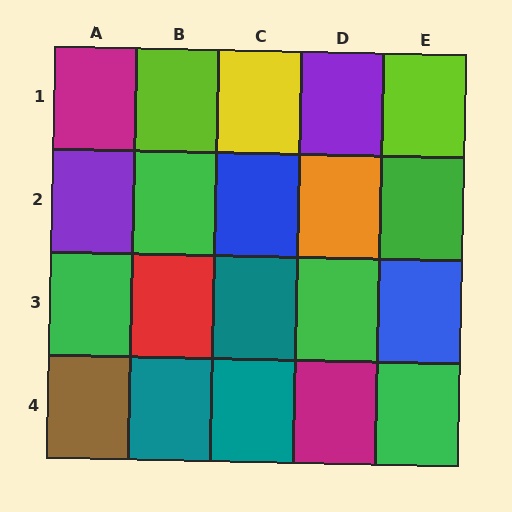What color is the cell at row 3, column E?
Blue.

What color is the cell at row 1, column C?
Yellow.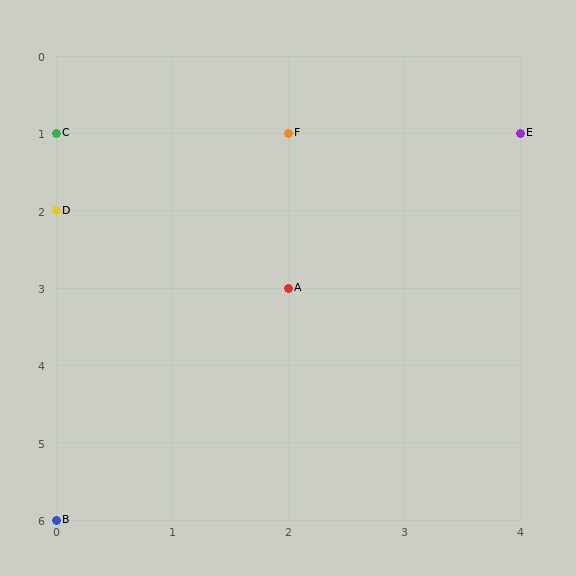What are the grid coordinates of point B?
Point B is at grid coordinates (0, 6).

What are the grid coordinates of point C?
Point C is at grid coordinates (0, 1).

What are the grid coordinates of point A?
Point A is at grid coordinates (2, 3).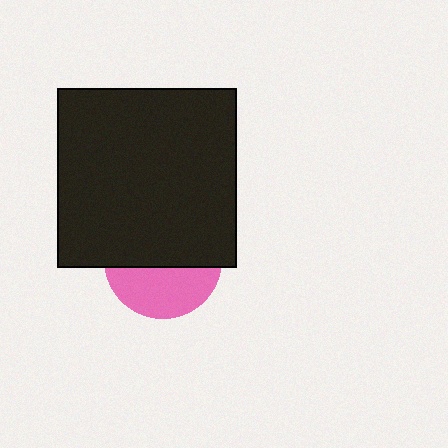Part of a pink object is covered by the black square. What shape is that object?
It is a circle.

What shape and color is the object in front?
The object in front is a black square.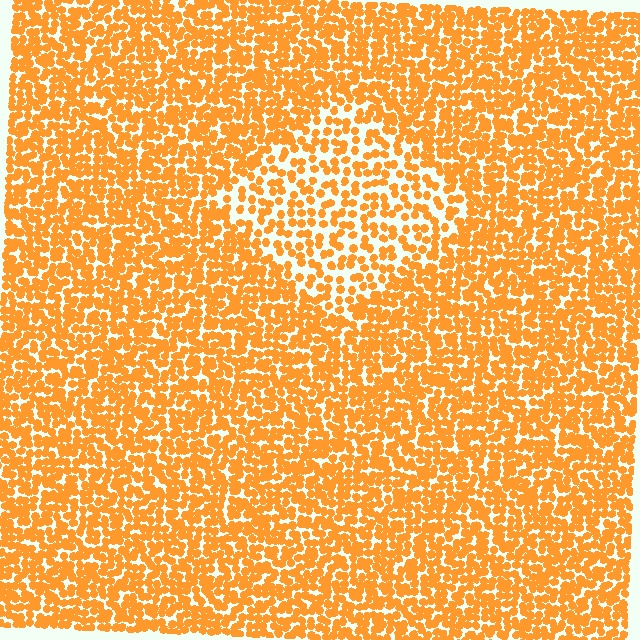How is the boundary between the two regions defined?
The boundary is defined by a change in element density (approximately 1.8x ratio). All elements are the same color, size, and shape.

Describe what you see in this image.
The image contains small orange elements arranged at two different densities. A diamond-shaped region is visible where the elements are less densely packed than the surrounding area.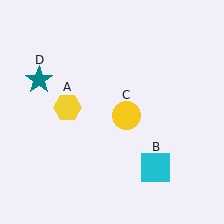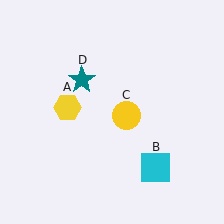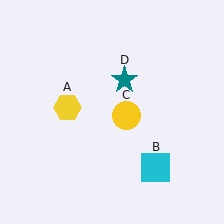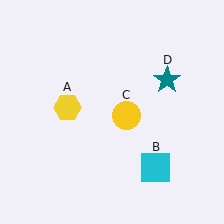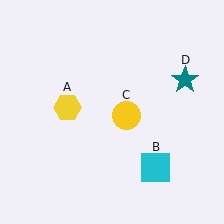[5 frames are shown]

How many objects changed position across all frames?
1 object changed position: teal star (object D).